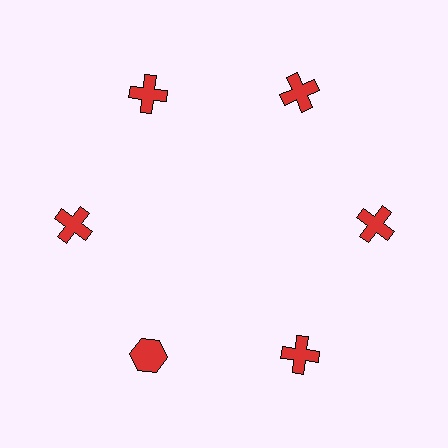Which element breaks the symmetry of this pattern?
The red hexagon at roughly the 7 o'clock position breaks the symmetry. All other shapes are red crosses.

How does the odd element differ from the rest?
It has a different shape: hexagon instead of cross.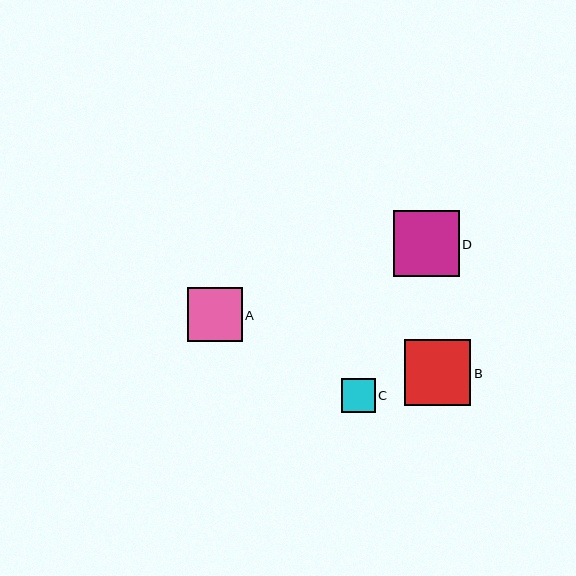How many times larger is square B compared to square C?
Square B is approximately 1.9 times the size of square C.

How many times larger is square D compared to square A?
Square D is approximately 1.2 times the size of square A.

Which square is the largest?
Square B is the largest with a size of approximately 66 pixels.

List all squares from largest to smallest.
From largest to smallest: B, D, A, C.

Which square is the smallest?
Square C is the smallest with a size of approximately 34 pixels.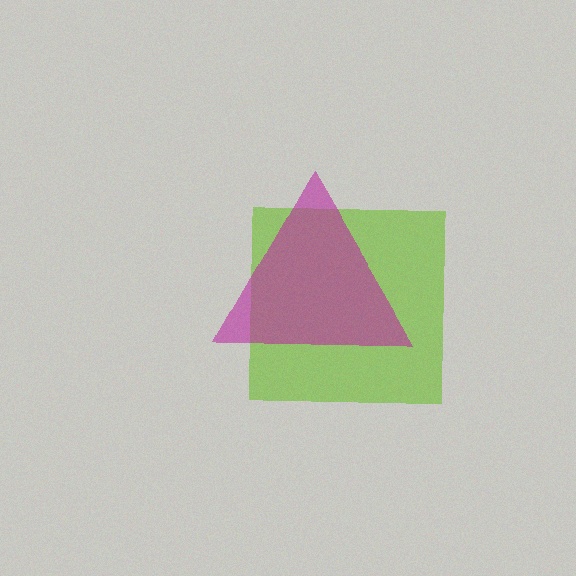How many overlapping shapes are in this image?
There are 2 overlapping shapes in the image.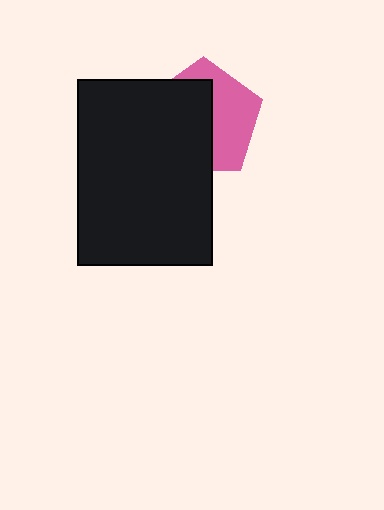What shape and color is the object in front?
The object in front is a black rectangle.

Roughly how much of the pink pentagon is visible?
A small part of it is visible (roughly 44%).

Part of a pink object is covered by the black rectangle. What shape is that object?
It is a pentagon.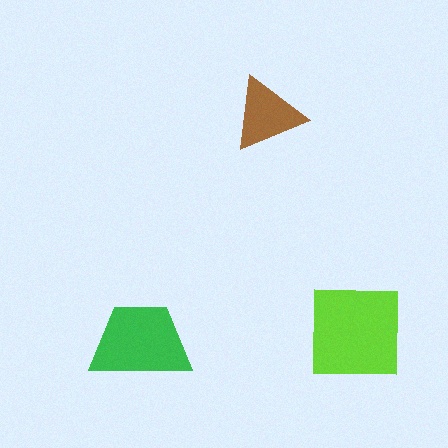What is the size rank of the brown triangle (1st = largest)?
3rd.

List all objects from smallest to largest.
The brown triangle, the green trapezoid, the lime square.